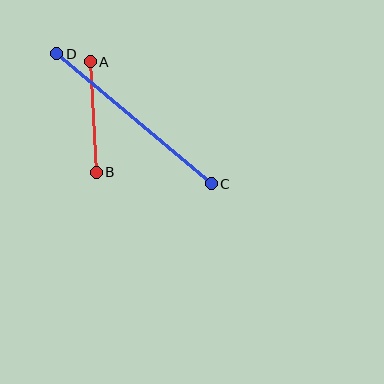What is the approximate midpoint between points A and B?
The midpoint is at approximately (93, 117) pixels.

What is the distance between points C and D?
The distance is approximately 202 pixels.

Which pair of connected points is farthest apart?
Points C and D are farthest apart.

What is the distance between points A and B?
The distance is approximately 110 pixels.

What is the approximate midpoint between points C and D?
The midpoint is at approximately (134, 119) pixels.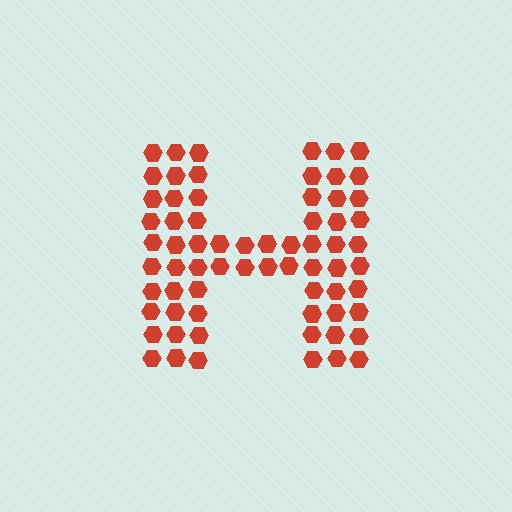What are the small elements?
The small elements are hexagons.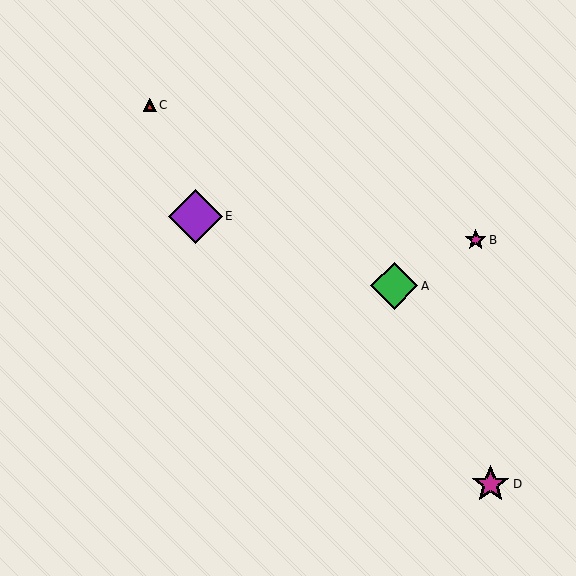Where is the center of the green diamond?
The center of the green diamond is at (394, 286).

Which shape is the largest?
The purple diamond (labeled E) is the largest.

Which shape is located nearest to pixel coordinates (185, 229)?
The purple diamond (labeled E) at (195, 216) is nearest to that location.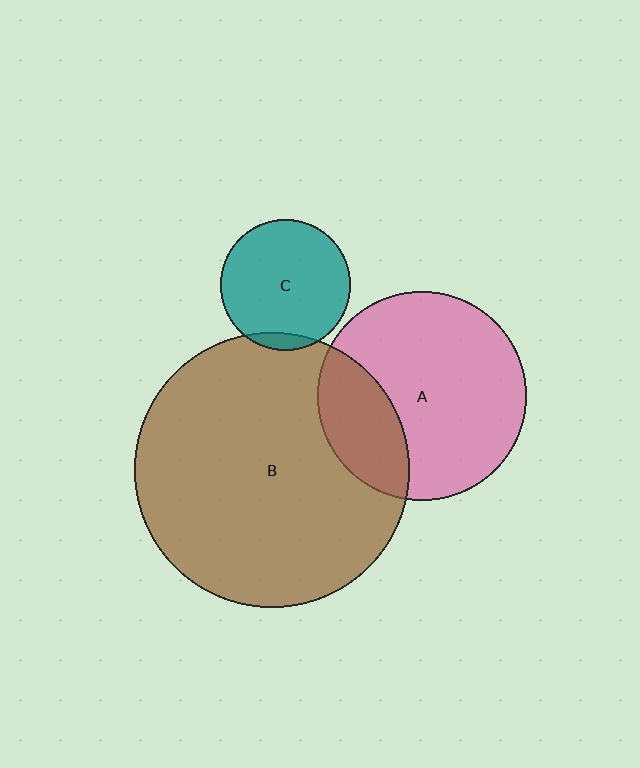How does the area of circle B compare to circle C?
Approximately 4.4 times.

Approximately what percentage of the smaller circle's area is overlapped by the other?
Approximately 25%.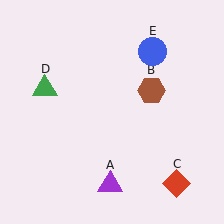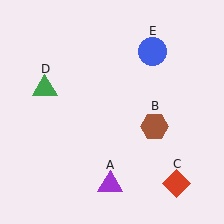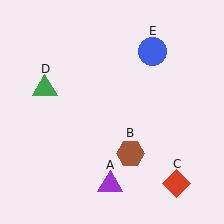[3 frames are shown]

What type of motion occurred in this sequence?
The brown hexagon (object B) rotated clockwise around the center of the scene.